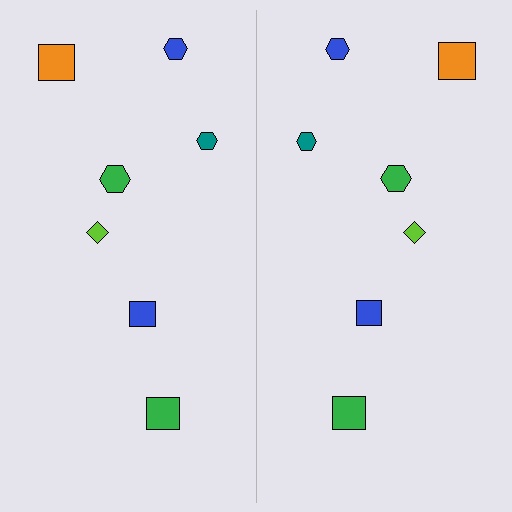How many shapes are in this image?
There are 14 shapes in this image.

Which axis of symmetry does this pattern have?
The pattern has a vertical axis of symmetry running through the center of the image.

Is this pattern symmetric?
Yes, this pattern has bilateral (reflection) symmetry.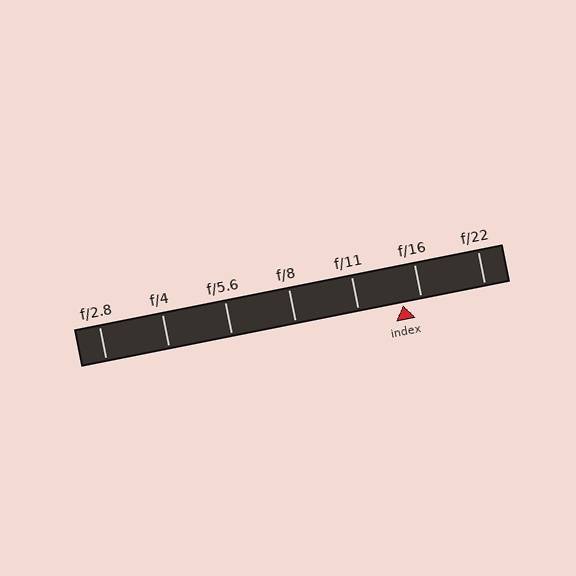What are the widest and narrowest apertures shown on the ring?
The widest aperture shown is f/2.8 and the narrowest is f/22.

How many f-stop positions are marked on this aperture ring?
There are 7 f-stop positions marked.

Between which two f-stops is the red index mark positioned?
The index mark is between f/11 and f/16.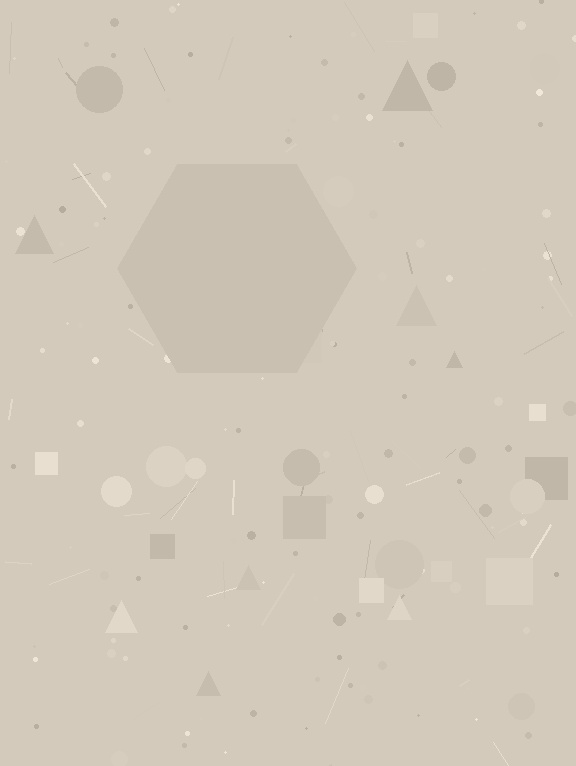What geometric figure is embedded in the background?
A hexagon is embedded in the background.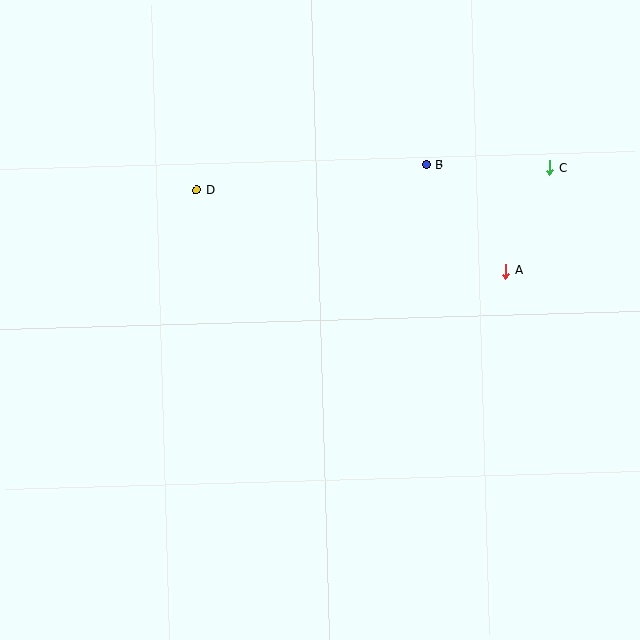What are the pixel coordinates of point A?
Point A is at (505, 271).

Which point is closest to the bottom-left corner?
Point D is closest to the bottom-left corner.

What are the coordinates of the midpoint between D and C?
The midpoint between D and C is at (373, 179).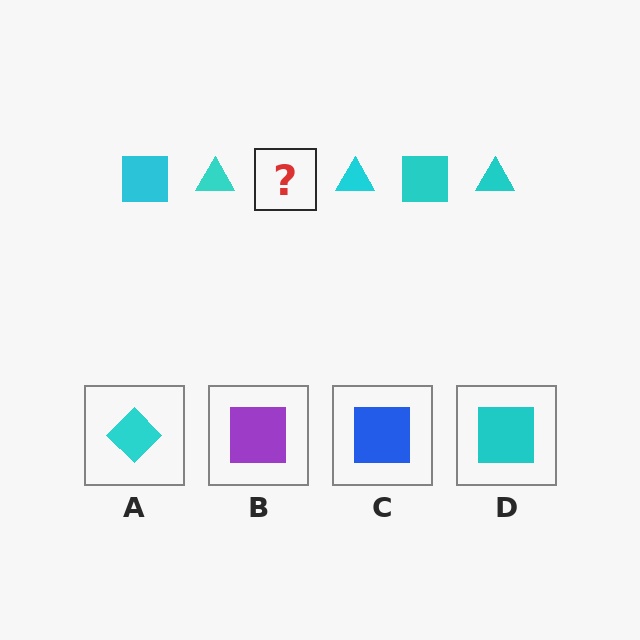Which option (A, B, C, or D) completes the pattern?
D.